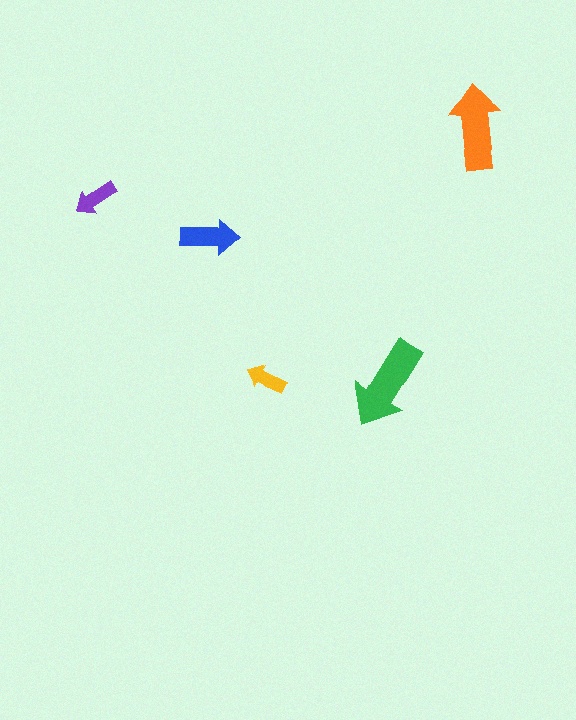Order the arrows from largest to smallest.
the green one, the orange one, the blue one, the purple one, the yellow one.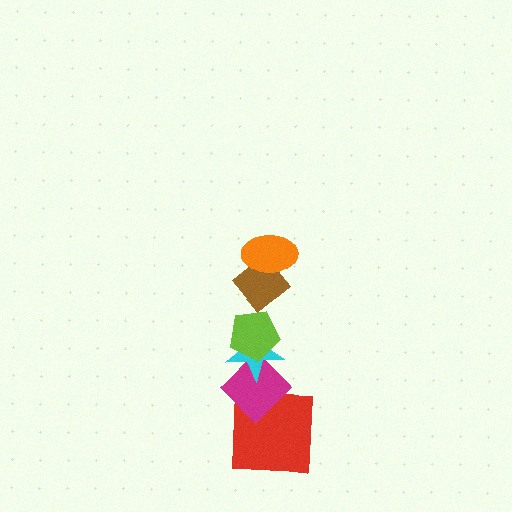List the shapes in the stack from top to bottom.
From top to bottom: the orange ellipse, the brown diamond, the lime pentagon, the cyan star, the magenta diamond, the red square.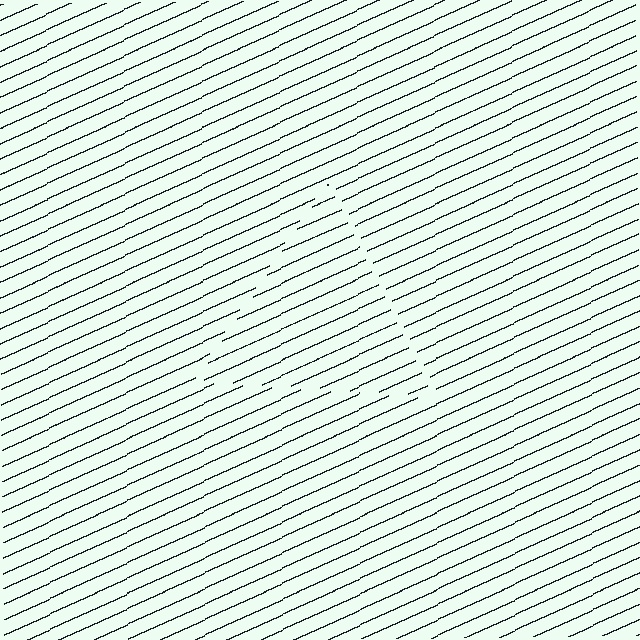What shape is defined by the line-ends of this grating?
An illusory triangle. The interior of the shape contains the same grating, shifted by half a period — the contour is defined by the phase discontinuity where line-ends from the inner and outer gratings abut.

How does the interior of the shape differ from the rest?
The interior of the shape contains the same grating, shifted by half a period — the contour is defined by the phase discontinuity where line-ends from the inner and outer gratings abut.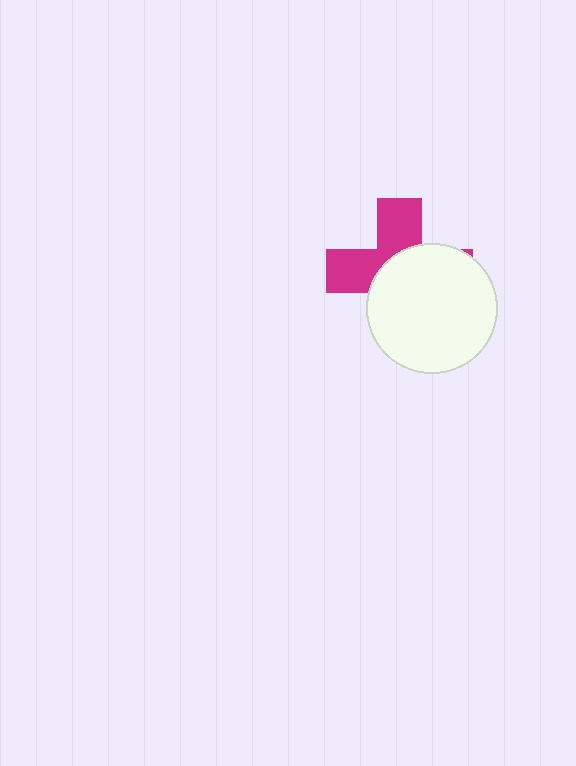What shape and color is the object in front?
The object in front is a white circle.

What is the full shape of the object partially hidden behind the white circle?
The partially hidden object is a magenta cross.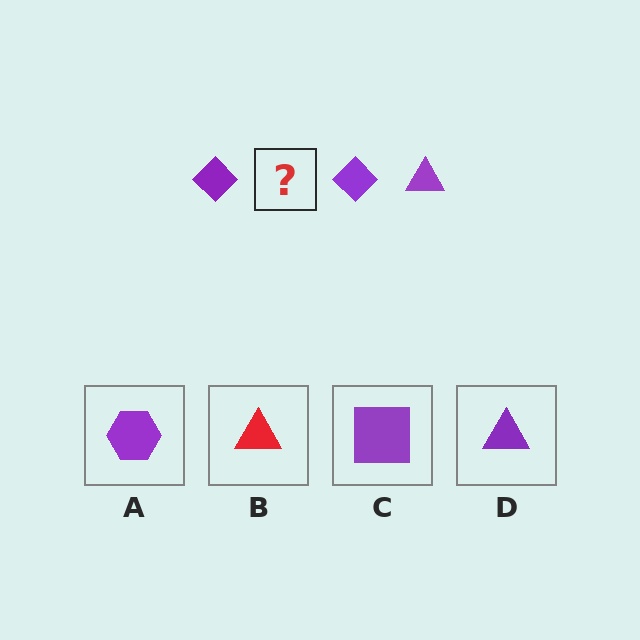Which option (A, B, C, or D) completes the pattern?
D.